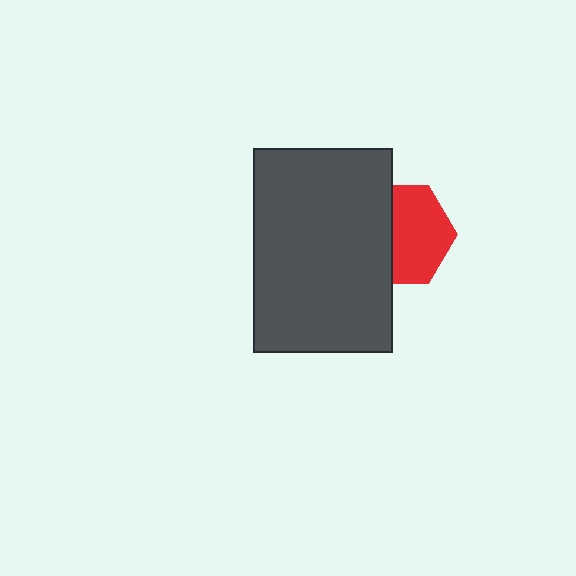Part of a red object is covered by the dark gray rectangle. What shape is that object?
It is a hexagon.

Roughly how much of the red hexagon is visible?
About half of it is visible (roughly 58%).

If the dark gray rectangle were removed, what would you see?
You would see the complete red hexagon.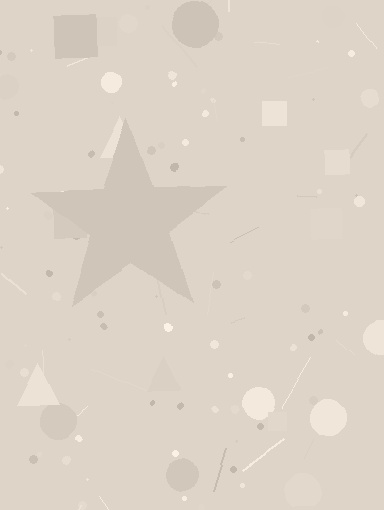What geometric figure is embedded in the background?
A star is embedded in the background.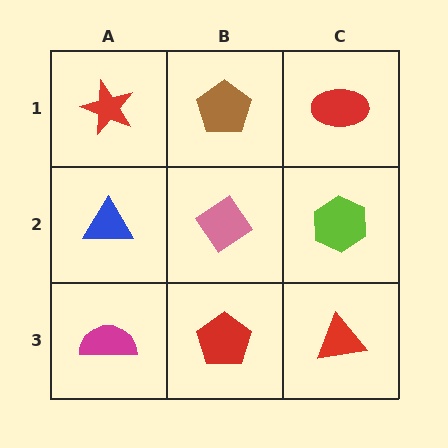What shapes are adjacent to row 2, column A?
A red star (row 1, column A), a magenta semicircle (row 3, column A), a pink diamond (row 2, column B).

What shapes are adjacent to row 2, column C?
A red ellipse (row 1, column C), a red triangle (row 3, column C), a pink diamond (row 2, column B).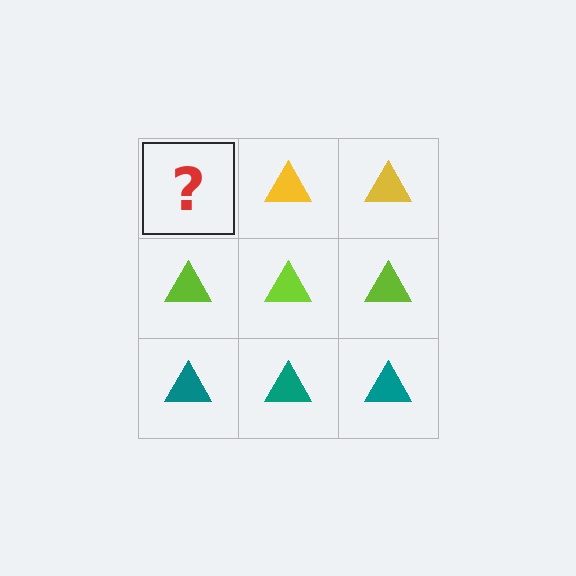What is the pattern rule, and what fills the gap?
The rule is that each row has a consistent color. The gap should be filled with a yellow triangle.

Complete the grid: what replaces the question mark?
The question mark should be replaced with a yellow triangle.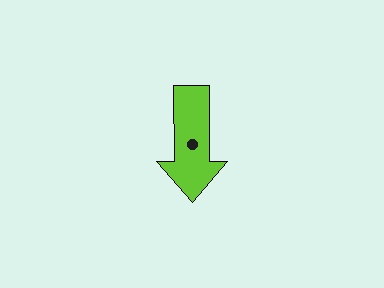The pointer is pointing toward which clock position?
Roughly 6 o'clock.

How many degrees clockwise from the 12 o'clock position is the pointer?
Approximately 179 degrees.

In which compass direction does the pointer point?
South.